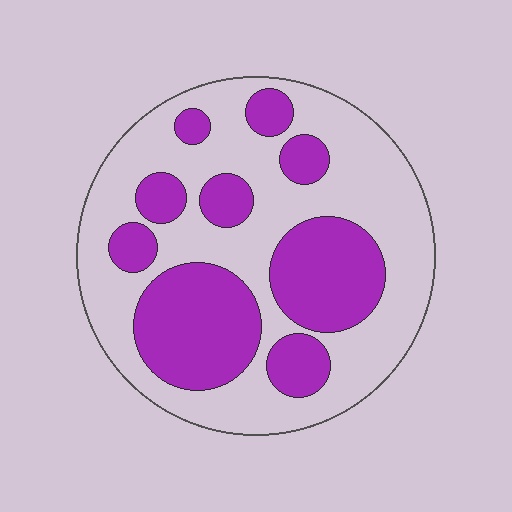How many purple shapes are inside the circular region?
9.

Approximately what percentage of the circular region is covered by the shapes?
Approximately 40%.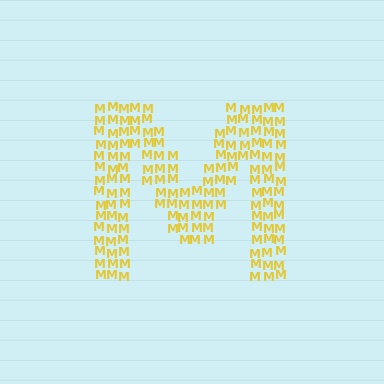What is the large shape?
The large shape is the letter M.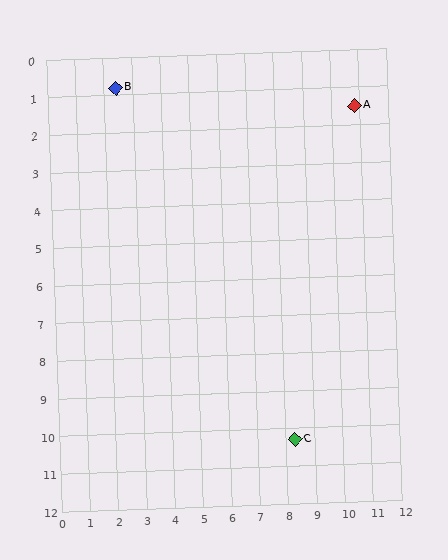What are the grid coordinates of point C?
Point C is at approximately (8.3, 10.3).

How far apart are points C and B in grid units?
Points C and B are about 11.2 grid units apart.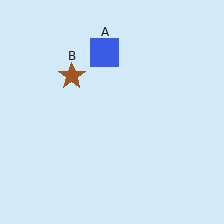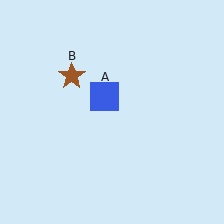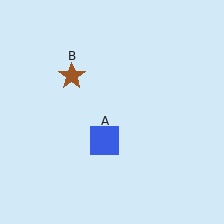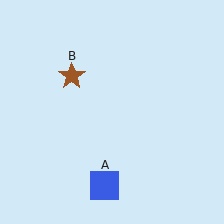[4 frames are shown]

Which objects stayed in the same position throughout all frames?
Brown star (object B) remained stationary.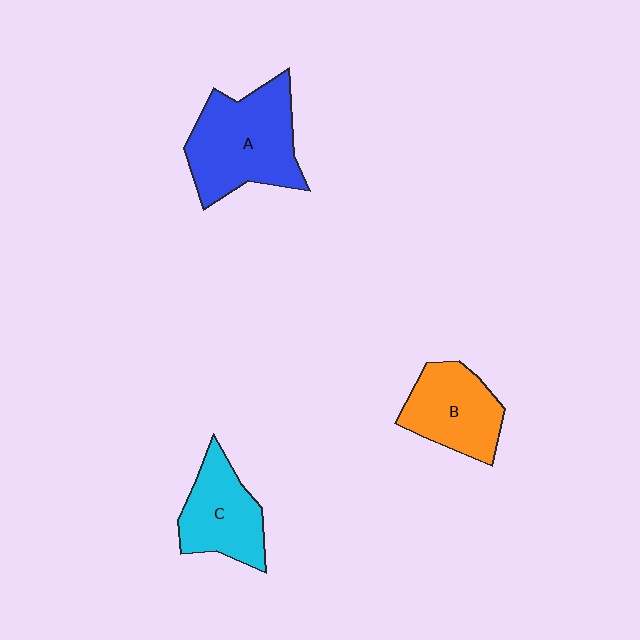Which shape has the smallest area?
Shape C (cyan).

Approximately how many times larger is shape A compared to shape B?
Approximately 1.4 times.